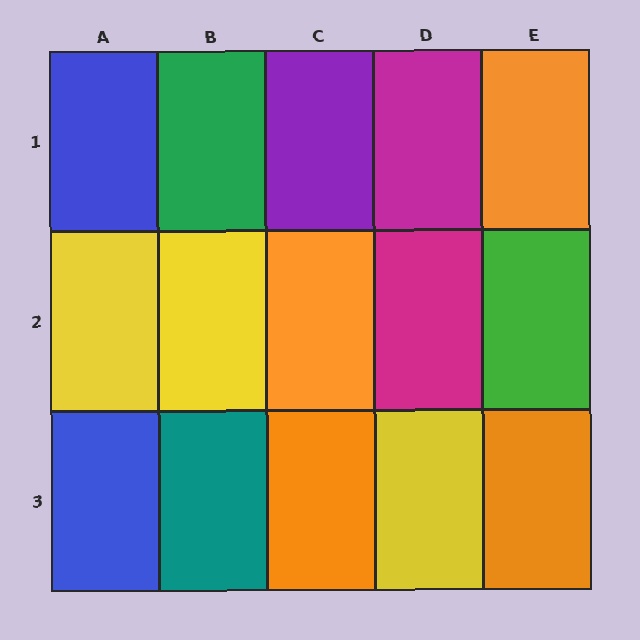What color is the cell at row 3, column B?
Teal.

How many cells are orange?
4 cells are orange.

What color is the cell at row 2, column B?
Yellow.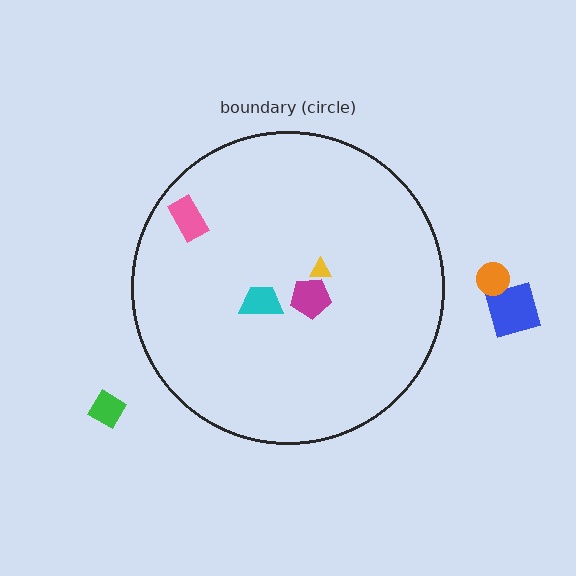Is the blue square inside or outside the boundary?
Outside.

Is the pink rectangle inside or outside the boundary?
Inside.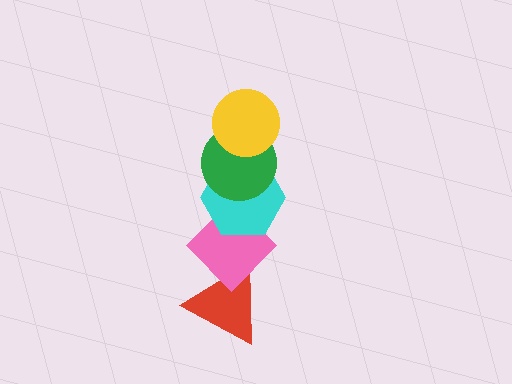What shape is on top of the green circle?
The yellow circle is on top of the green circle.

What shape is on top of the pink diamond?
The cyan hexagon is on top of the pink diamond.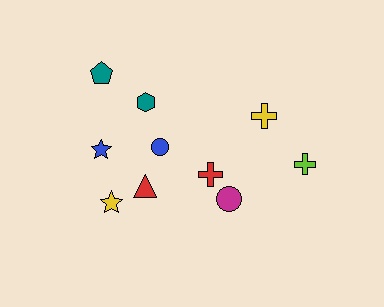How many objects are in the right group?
There are 4 objects.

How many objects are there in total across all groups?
There are 10 objects.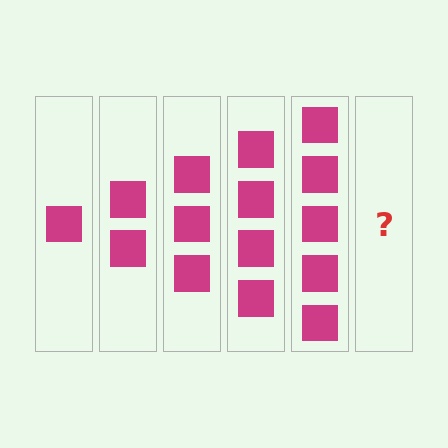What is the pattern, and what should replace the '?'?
The pattern is that each step adds one more square. The '?' should be 6 squares.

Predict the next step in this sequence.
The next step is 6 squares.